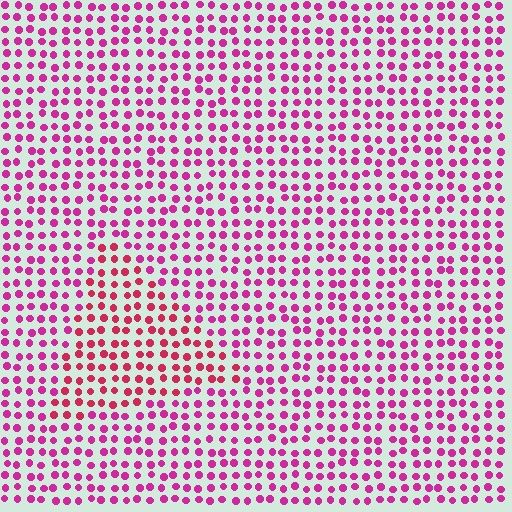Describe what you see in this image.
The image is filled with small magenta elements in a uniform arrangement. A triangle-shaped region is visible where the elements are tinted to a slightly different hue, forming a subtle color boundary.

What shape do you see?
I see a triangle.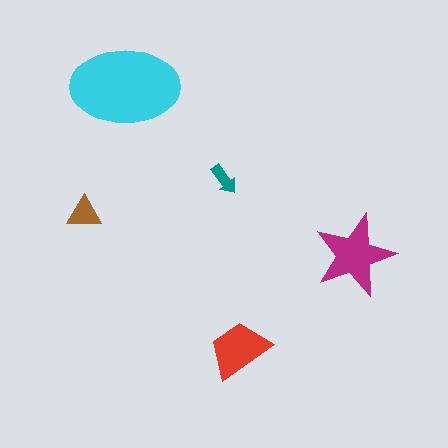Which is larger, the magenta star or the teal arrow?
The magenta star.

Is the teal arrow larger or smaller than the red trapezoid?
Smaller.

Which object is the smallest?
The teal arrow.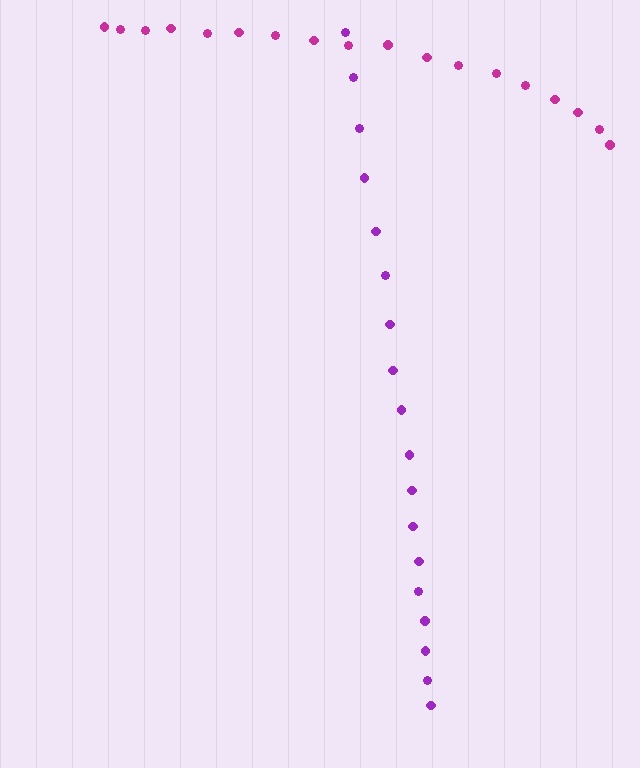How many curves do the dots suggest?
There are 2 distinct paths.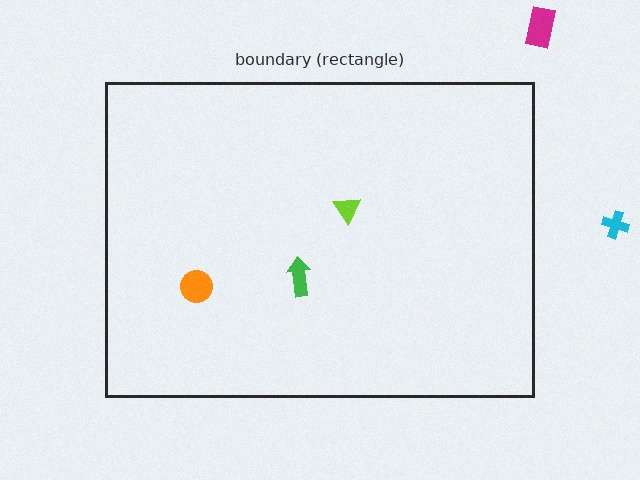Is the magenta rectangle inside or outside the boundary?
Outside.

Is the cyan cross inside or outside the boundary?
Outside.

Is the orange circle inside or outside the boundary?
Inside.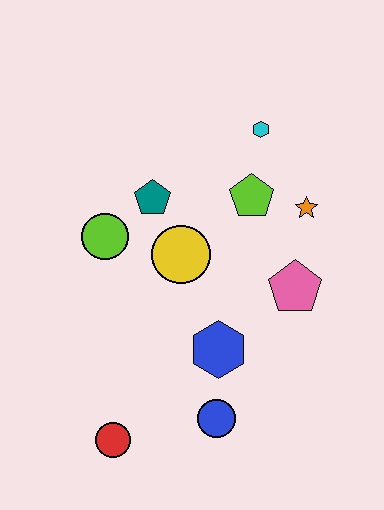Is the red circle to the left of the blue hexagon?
Yes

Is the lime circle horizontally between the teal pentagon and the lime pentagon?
No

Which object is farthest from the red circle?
The cyan hexagon is farthest from the red circle.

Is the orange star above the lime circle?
Yes